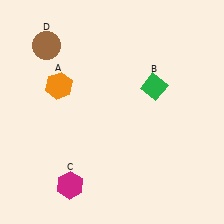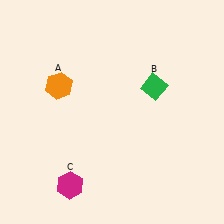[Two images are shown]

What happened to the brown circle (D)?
The brown circle (D) was removed in Image 2. It was in the top-left area of Image 1.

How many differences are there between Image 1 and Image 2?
There is 1 difference between the two images.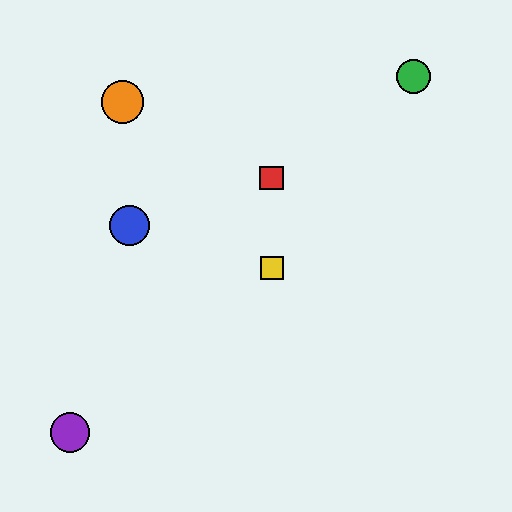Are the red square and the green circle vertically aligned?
No, the red square is at x≈272 and the green circle is at x≈413.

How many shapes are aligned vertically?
2 shapes (the red square, the yellow square) are aligned vertically.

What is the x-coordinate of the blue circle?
The blue circle is at x≈130.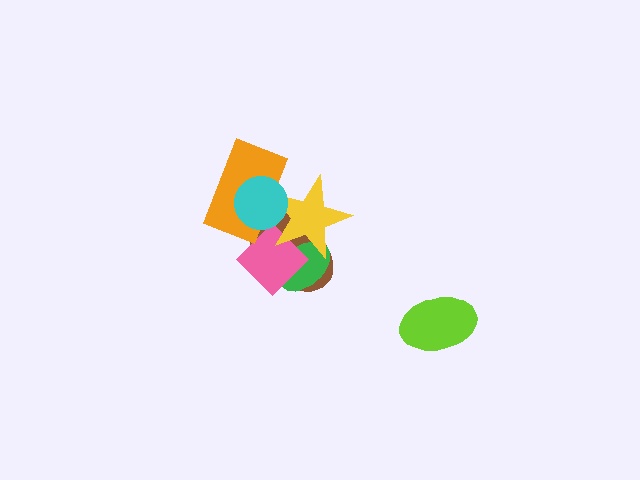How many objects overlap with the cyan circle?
3 objects overlap with the cyan circle.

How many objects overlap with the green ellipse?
3 objects overlap with the green ellipse.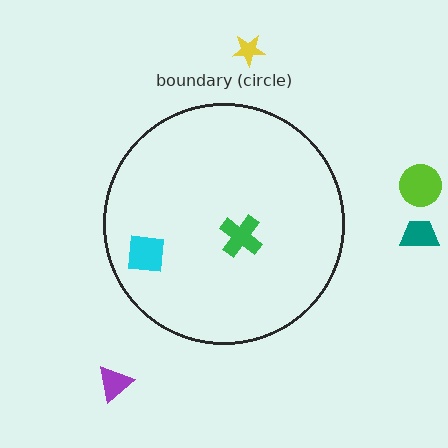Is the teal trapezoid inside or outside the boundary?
Outside.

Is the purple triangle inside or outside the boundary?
Outside.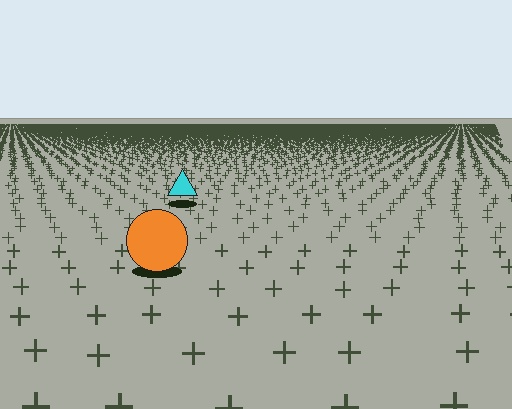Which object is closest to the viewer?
The orange circle is closest. The texture marks near it are larger and more spread out.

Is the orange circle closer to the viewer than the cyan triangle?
Yes. The orange circle is closer — you can tell from the texture gradient: the ground texture is coarser near it.